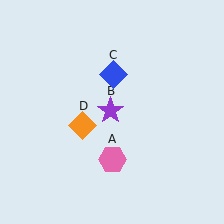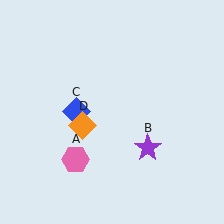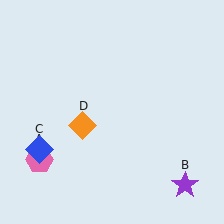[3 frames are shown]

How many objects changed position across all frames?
3 objects changed position: pink hexagon (object A), purple star (object B), blue diamond (object C).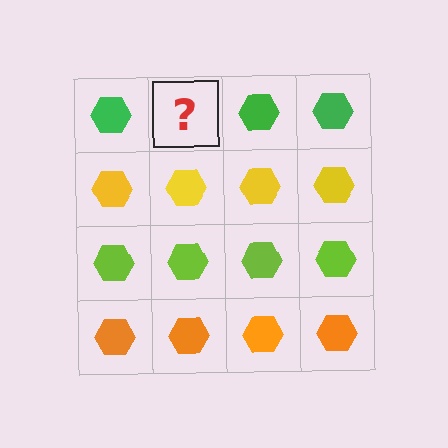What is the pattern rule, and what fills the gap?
The rule is that each row has a consistent color. The gap should be filled with a green hexagon.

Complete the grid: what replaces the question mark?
The question mark should be replaced with a green hexagon.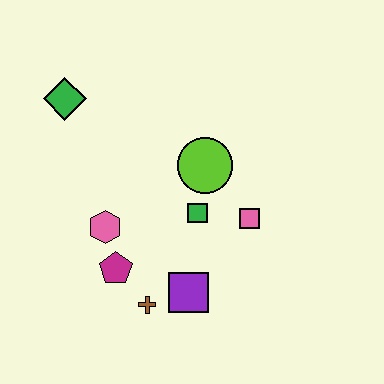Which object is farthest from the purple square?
The green diamond is farthest from the purple square.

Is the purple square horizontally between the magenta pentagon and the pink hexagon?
No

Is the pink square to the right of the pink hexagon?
Yes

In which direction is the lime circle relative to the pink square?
The lime circle is above the pink square.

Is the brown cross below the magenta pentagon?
Yes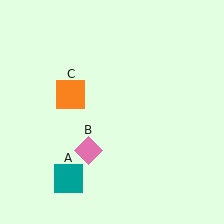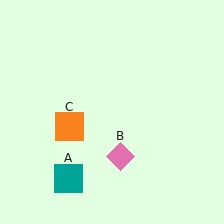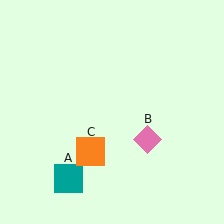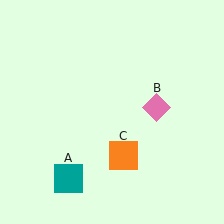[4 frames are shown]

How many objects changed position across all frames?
2 objects changed position: pink diamond (object B), orange square (object C).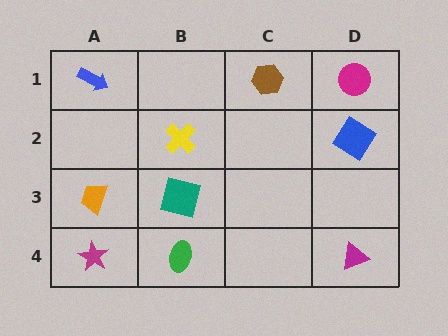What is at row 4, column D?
A magenta triangle.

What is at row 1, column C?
A brown hexagon.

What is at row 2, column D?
A blue diamond.